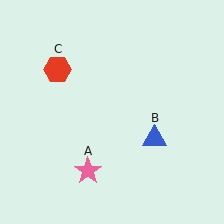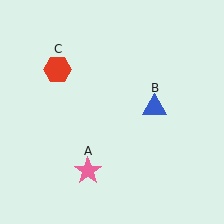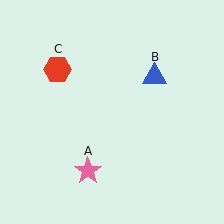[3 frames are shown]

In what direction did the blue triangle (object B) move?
The blue triangle (object B) moved up.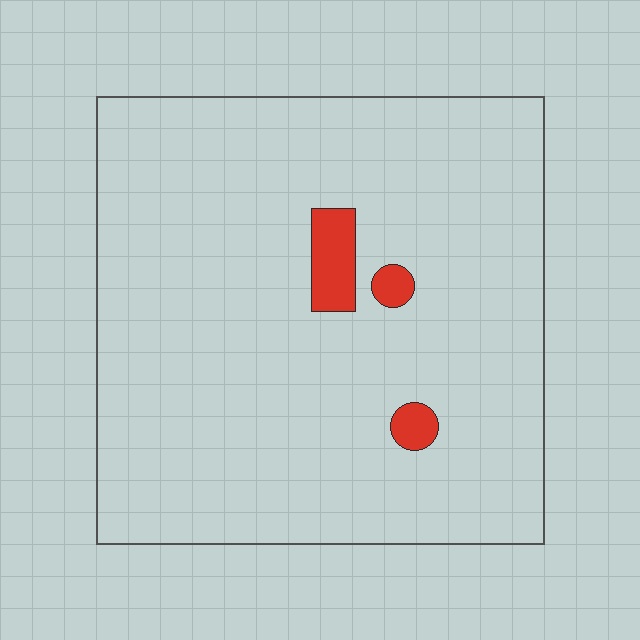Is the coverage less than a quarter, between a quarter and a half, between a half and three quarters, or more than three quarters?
Less than a quarter.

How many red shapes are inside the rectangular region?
3.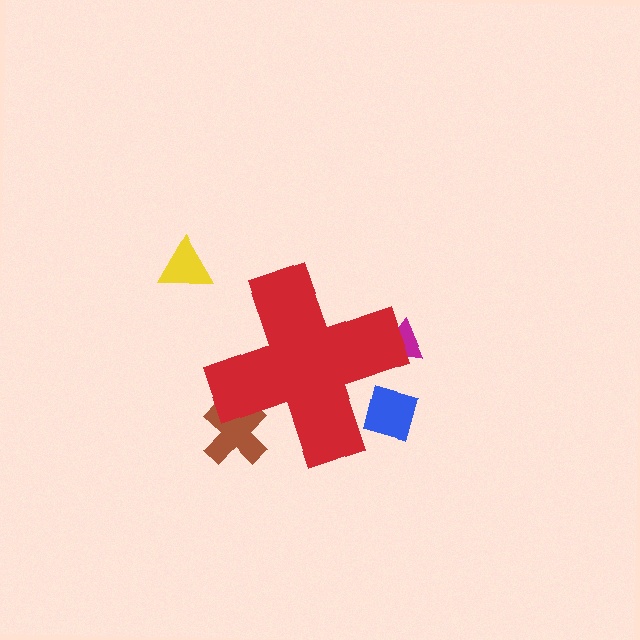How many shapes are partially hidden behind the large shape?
3 shapes are partially hidden.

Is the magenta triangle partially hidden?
Yes, the magenta triangle is partially hidden behind the red cross.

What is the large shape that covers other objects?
A red cross.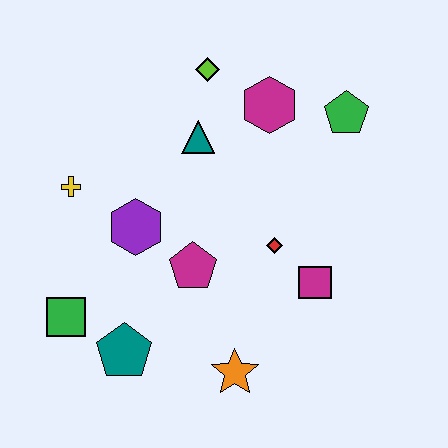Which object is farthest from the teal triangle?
The orange star is farthest from the teal triangle.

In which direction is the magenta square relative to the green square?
The magenta square is to the right of the green square.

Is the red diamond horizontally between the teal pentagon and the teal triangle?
No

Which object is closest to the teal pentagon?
The green square is closest to the teal pentagon.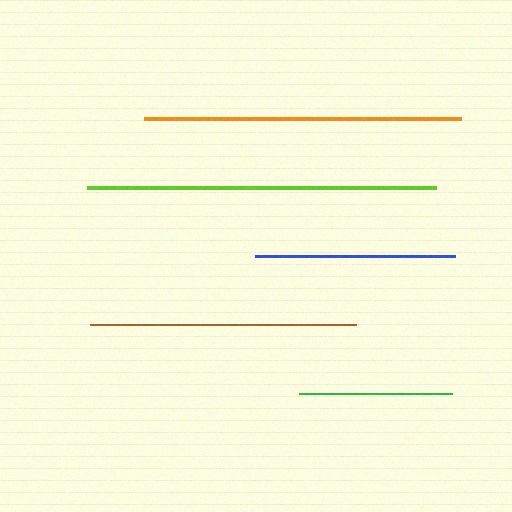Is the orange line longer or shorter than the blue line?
The orange line is longer than the blue line.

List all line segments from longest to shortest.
From longest to shortest: lime, orange, brown, blue, green.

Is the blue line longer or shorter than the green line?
The blue line is longer than the green line.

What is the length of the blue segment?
The blue segment is approximately 200 pixels long.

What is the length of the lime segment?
The lime segment is approximately 350 pixels long.